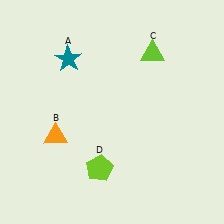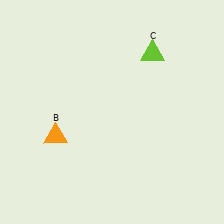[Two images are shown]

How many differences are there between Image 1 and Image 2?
There are 2 differences between the two images.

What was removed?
The teal star (A), the lime pentagon (D) were removed in Image 2.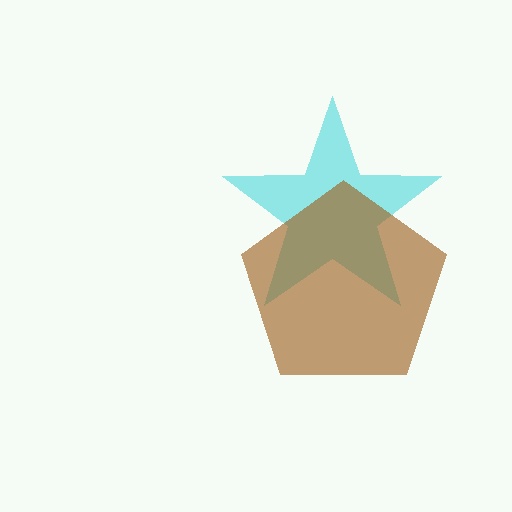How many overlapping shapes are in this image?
There are 2 overlapping shapes in the image.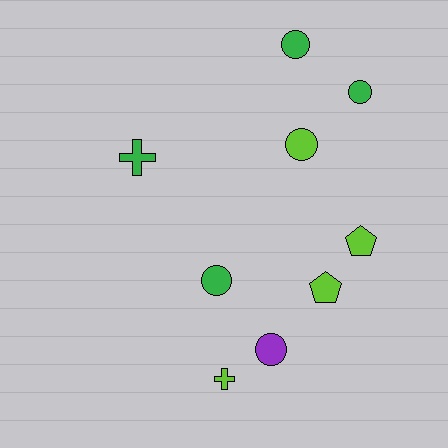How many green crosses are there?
There is 1 green cross.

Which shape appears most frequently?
Circle, with 5 objects.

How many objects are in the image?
There are 9 objects.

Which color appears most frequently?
Green, with 4 objects.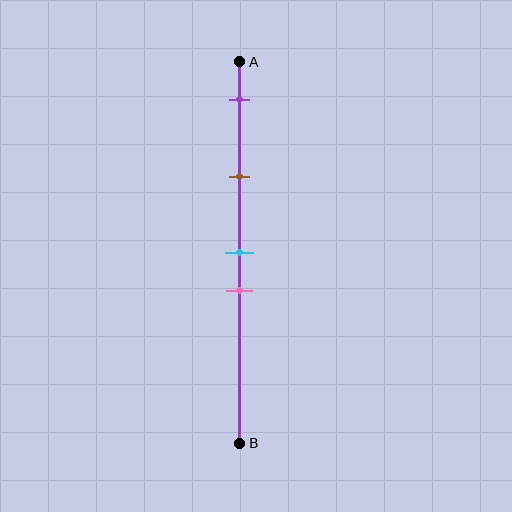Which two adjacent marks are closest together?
The cyan and pink marks are the closest adjacent pair.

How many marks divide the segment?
There are 4 marks dividing the segment.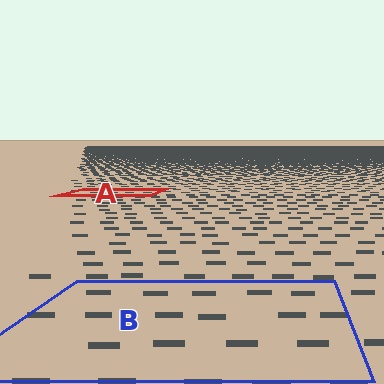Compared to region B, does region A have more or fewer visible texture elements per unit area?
Region A has more texture elements per unit area — they are packed more densely because it is farther away.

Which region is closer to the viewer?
Region B is closer. The texture elements there are larger and more spread out.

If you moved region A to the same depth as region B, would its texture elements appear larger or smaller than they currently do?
They would appear larger. At a closer depth, the same texture elements are projected at a bigger on-screen size.